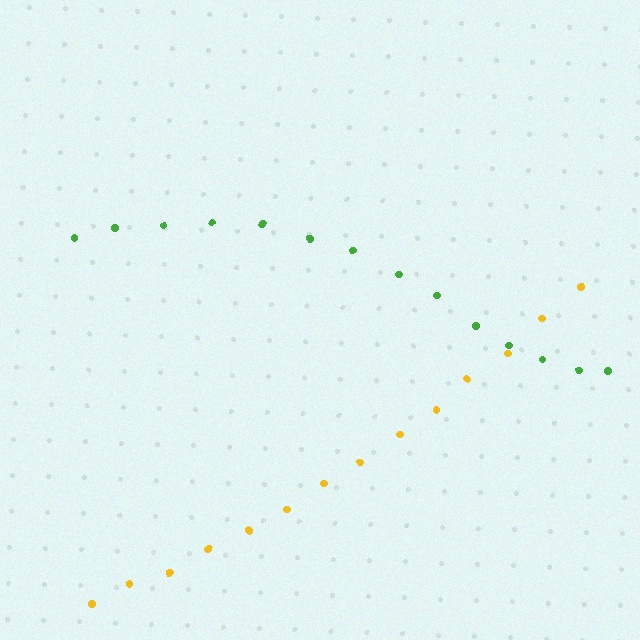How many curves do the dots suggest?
There are 2 distinct paths.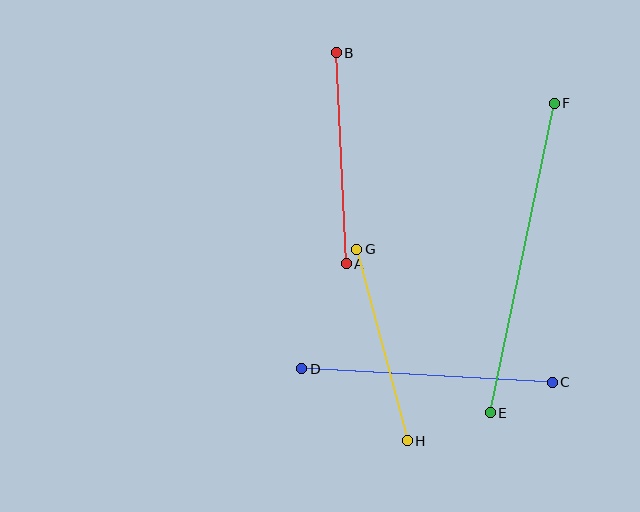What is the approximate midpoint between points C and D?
The midpoint is at approximately (427, 376) pixels.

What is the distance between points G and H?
The distance is approximately 198 pixels.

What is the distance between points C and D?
The distance is approximately 251 pixels.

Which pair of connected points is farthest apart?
Points E and F are farthest apart.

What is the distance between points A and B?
The distance is approximately 211 pixels.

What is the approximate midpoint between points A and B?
The midpoint is at approximately (341, 158) pixels.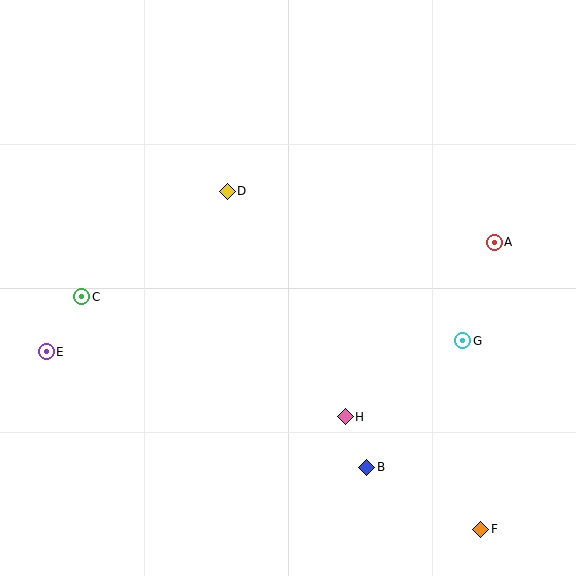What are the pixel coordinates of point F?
Point F is at (481, 529).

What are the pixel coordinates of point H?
Point H is at (345, 417).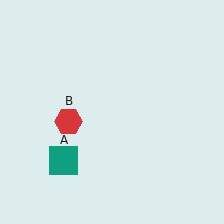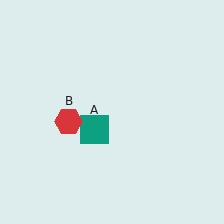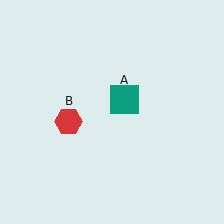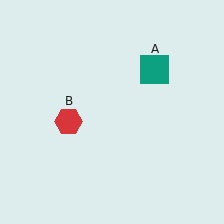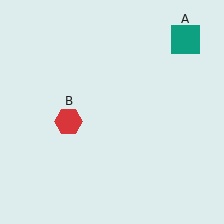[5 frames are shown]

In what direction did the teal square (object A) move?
The teal square (object A) moved up and to the right.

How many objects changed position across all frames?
1 object changed position: teal square (object A).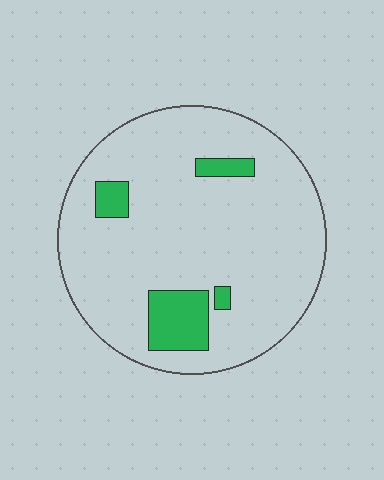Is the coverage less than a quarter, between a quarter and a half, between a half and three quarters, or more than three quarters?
Less than a quarter.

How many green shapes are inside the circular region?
4.